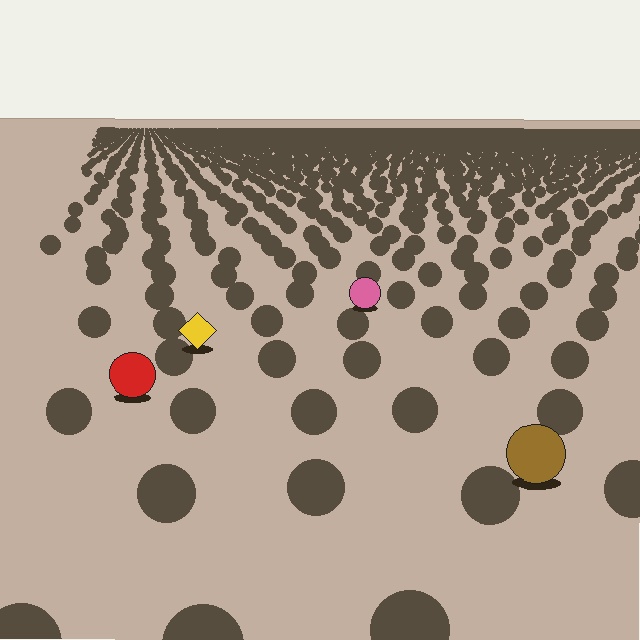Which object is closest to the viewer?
The brown circle is closest. The texture marks near it are larger and more spread out.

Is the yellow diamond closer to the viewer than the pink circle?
Yes. The yellow diamond is closer — you can tell from the texture gradient: the ground texture is coarser near it.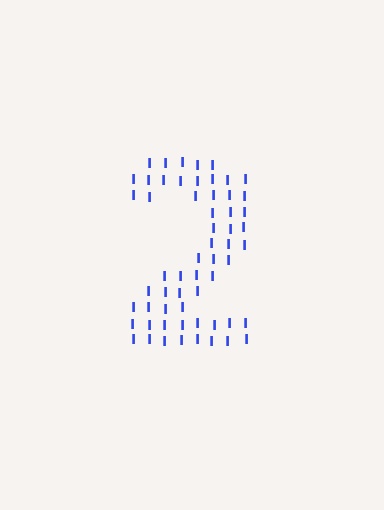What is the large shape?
The large shape is the digit 2.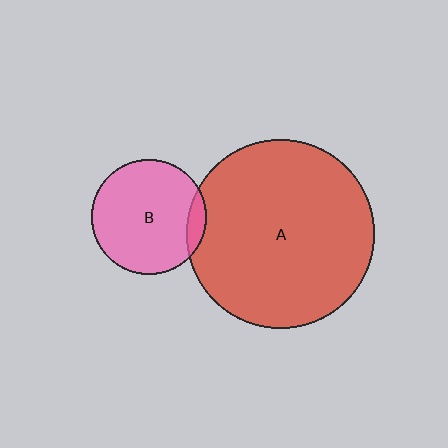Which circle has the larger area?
Circle A (red).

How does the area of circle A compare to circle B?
Approximately 2.7 times.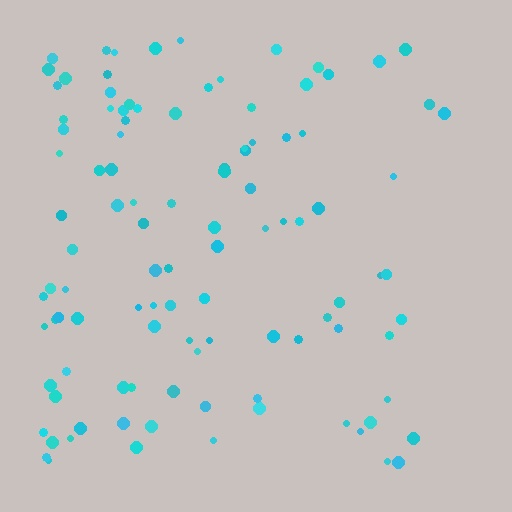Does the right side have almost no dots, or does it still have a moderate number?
Still a moderate number, just noticeably fewer than the left.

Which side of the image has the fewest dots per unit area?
The right.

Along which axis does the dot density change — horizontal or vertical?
Horizontal.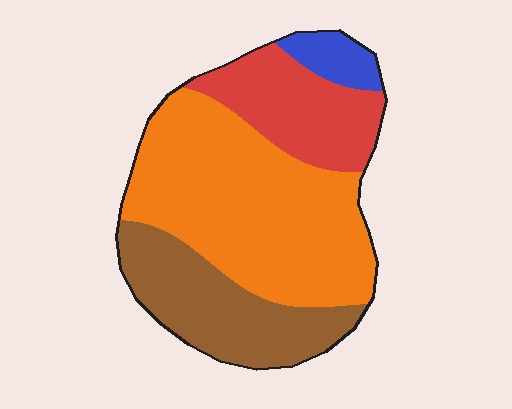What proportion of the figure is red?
Red takes up about one fifth (1/5) of the figure.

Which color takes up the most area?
Orange, at roughly 50%.